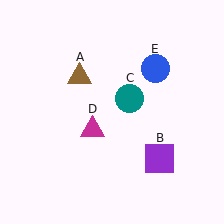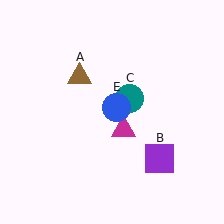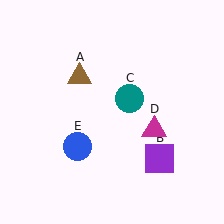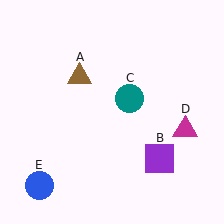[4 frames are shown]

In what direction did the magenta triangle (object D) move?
The magenta triangle (object D) moved right.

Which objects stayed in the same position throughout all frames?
Brown triangle (object A) and purple square (object B) and teal circle (object C) remained stationary.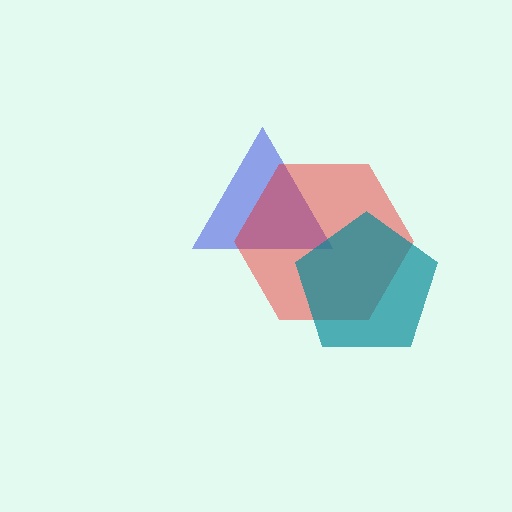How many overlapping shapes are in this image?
There are 3 overlapping shapes in the image.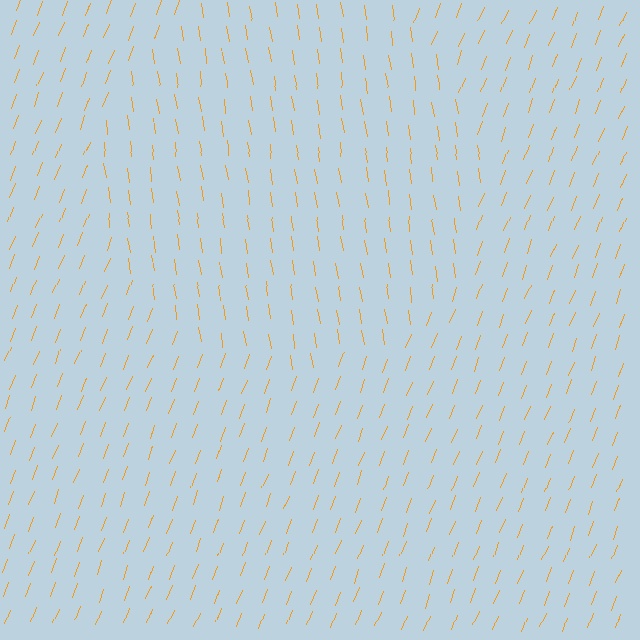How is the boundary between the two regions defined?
The boundary is defined purely by a change in line orientation (approximately 30 degrees difference). All lines are the same color and thickness.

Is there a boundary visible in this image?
Yes, there is a texture boundary formed by a change in line orientation.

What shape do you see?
I see a circle.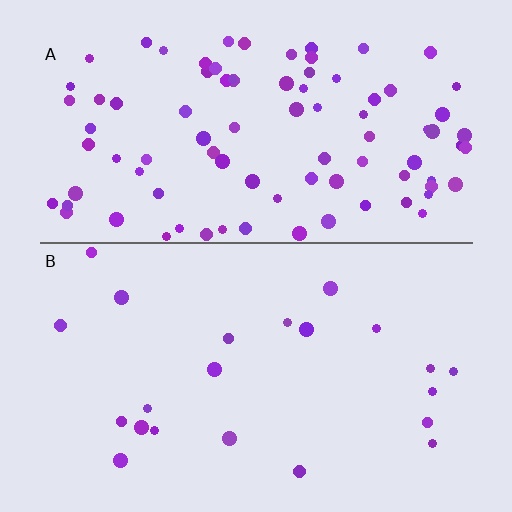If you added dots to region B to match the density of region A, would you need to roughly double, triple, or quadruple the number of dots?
Approximately quadruple.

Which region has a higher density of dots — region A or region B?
A (the top).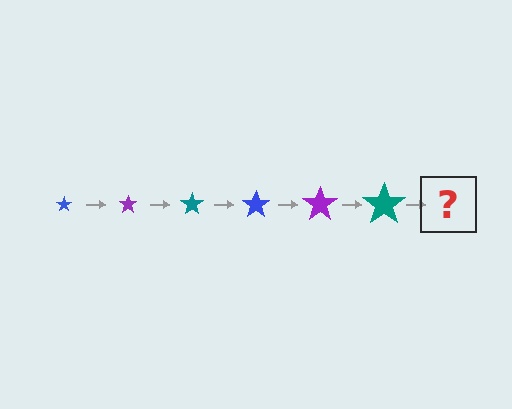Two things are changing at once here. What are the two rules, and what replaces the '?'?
The two rules are that the star grows larger each step and the color cycles through blue, purple, and teal. The '?' should be a blue star, larger than the previous one.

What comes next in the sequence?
The next element should be a blue star, larger than the previous one.